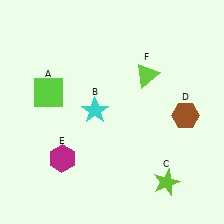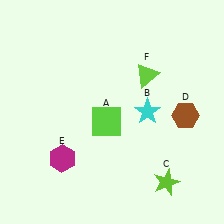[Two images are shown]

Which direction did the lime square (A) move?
The lime square (A) moved right.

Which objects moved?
The objects that moved are: the lime square (A), the cyan star (B).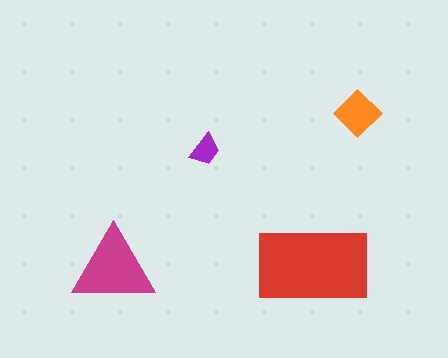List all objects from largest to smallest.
The red rectangle, the magenta triangle, the orange diamond, the purple trapezoid.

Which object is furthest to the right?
The orange diamond is rightmost.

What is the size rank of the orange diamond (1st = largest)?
3rd.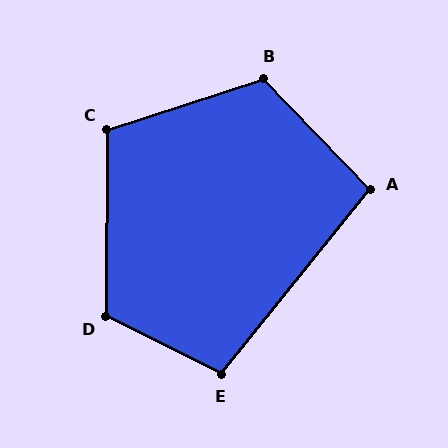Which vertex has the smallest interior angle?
A, at approximately 97 degrees.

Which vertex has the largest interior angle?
D, at approximately 116 degrees.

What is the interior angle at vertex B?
Approximately 116 degrees (obtuse).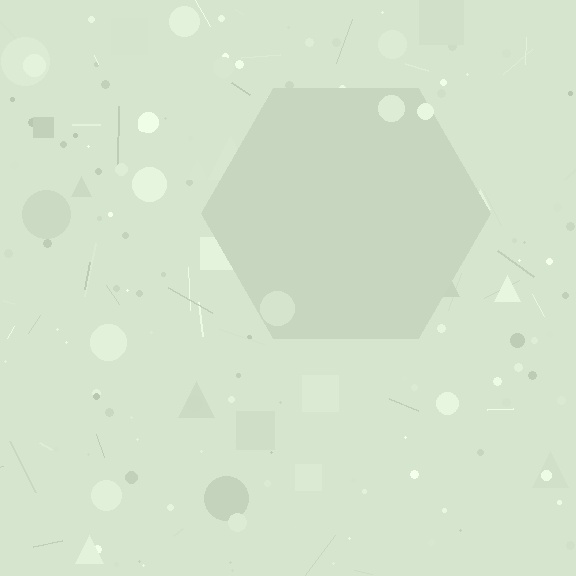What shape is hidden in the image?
A hexagon is hidden in the image.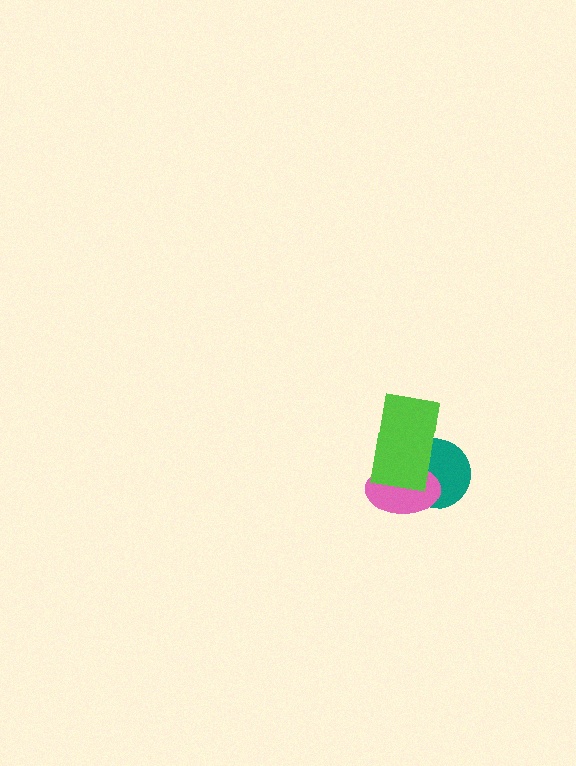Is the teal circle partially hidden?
Yes, it is partially covered by another shape.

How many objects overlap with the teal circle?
2 objects overlap with the teal circle.